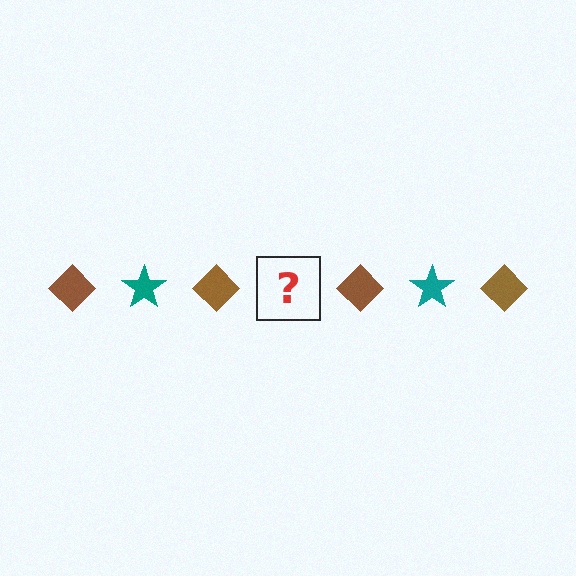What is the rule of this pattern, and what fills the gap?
The rule is that the pattern alternates between brown diamond and teal star. The gap should be filled with a teal star.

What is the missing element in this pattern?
The missing element is a teal star.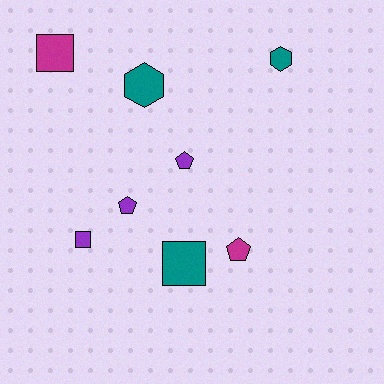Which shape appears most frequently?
Square, with 3 objects.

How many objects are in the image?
There are 8 objects.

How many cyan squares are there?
There are no cyan squares.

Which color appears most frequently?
Purple, with 3 objects.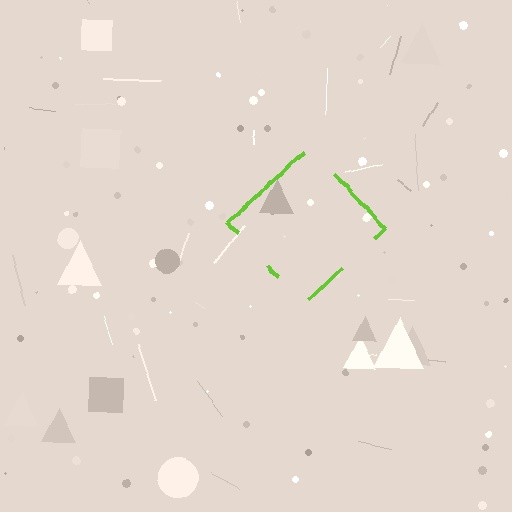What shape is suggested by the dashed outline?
The dashed outline suggests a diamond.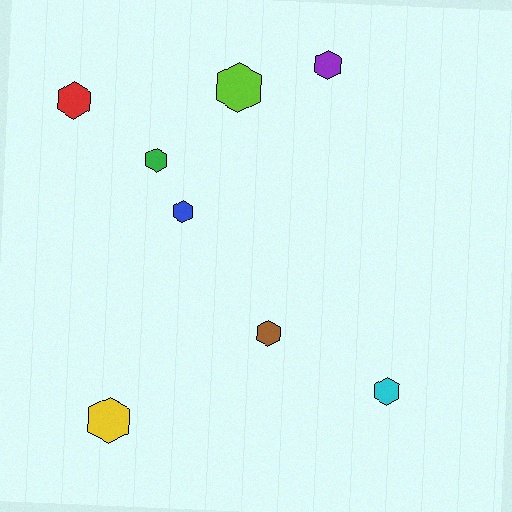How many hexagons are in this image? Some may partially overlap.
There are 8 hexagons.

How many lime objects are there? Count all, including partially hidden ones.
There is 1 lime object.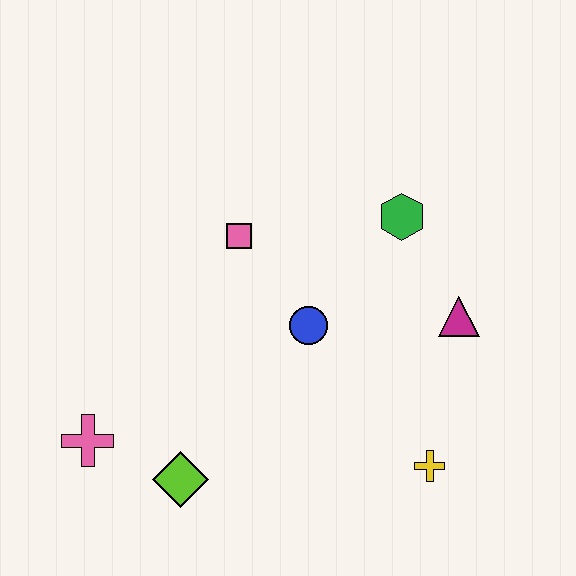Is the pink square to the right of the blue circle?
No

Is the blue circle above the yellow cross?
Yes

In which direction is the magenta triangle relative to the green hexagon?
The magenta triangle is below the green hexagon.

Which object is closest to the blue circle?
The pink square is closest to the blue circle.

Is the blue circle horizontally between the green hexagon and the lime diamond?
Yes